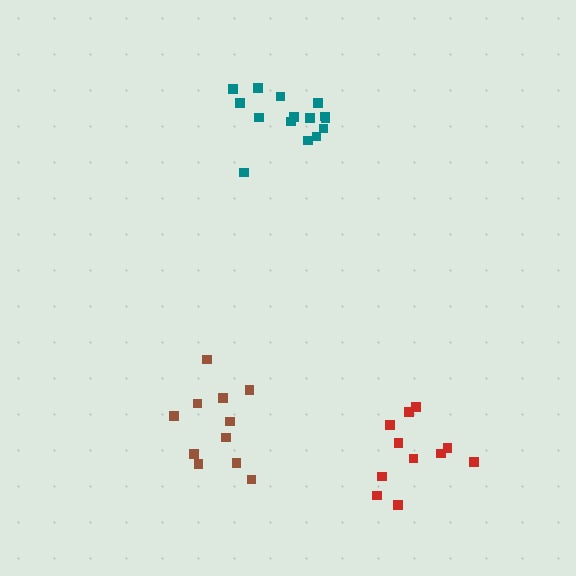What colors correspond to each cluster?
The clusters are colored: red, brown, teal.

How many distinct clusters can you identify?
There are 3 distinct clusters.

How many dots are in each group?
Group 1: 11 dots, Group 2: 11 dots, Group 3: 15 dots (37 total).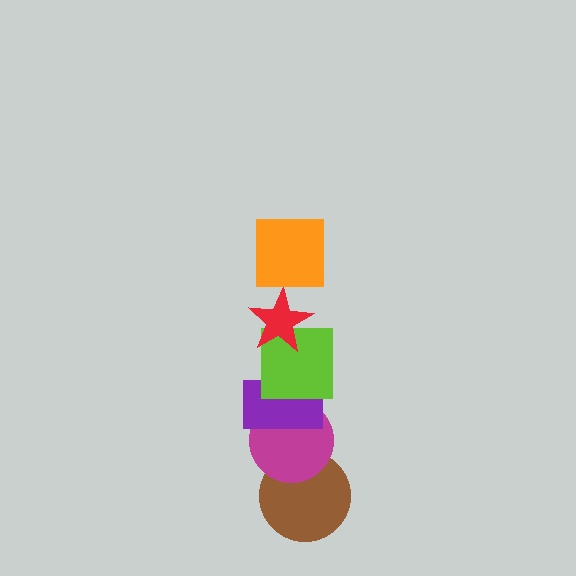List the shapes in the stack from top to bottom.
From top to bottom: the orange square, the red star, the lime square, the purple rectangle, the magenta circle, the brown circle.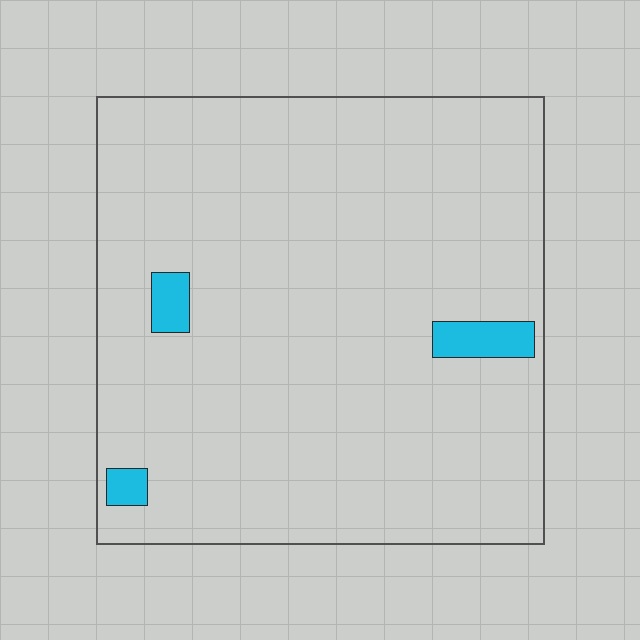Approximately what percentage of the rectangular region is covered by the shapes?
Approximately 5%.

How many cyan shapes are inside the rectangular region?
3.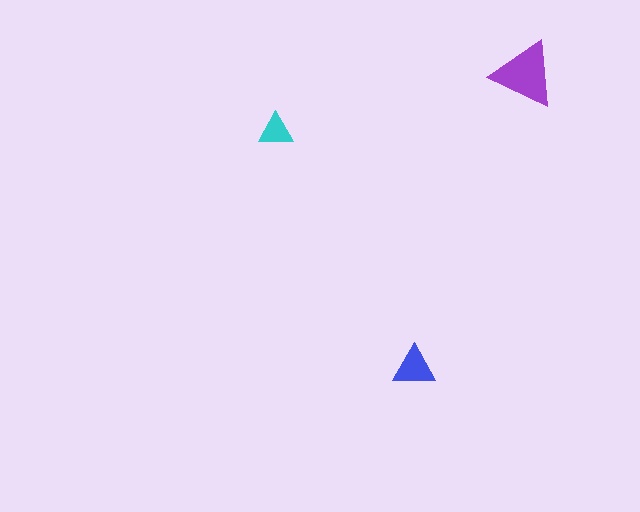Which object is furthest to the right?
The purple triangle is rightmost.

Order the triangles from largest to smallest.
the purple one, the blue one, the cyan one.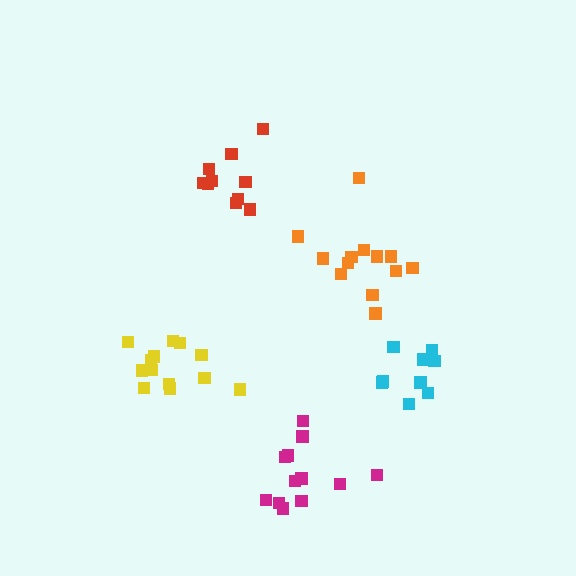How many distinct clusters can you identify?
There are 5 distinct clusters.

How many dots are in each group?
Group 1: 13 dots, Group 2: 9 dots, Group 3: 10 dots, Group 4: 12 dots, Group 5: 13 dots (57 total).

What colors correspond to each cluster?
The clusters are colored: orange, cyan, red, magenta, yellow.